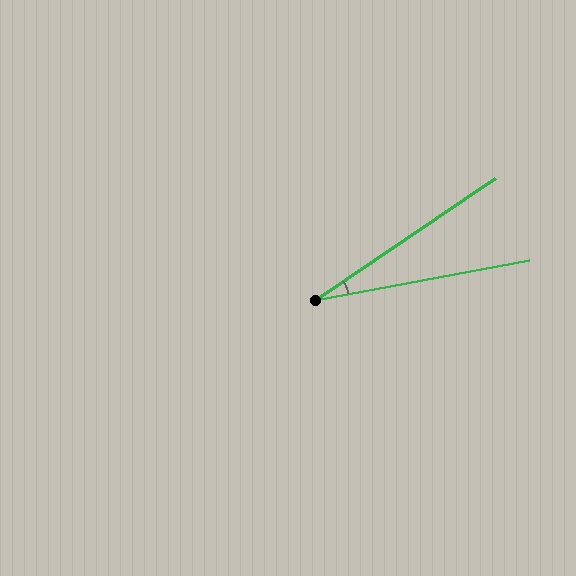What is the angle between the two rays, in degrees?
Approximately 23 degrees.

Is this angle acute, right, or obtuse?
It is acute.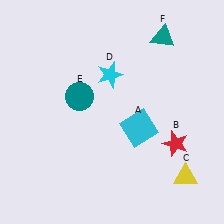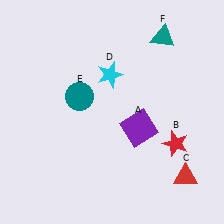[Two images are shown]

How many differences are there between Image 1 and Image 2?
There are 2 differences between the two images.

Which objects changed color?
A changed from cyan to purple. C changed from yellow to red.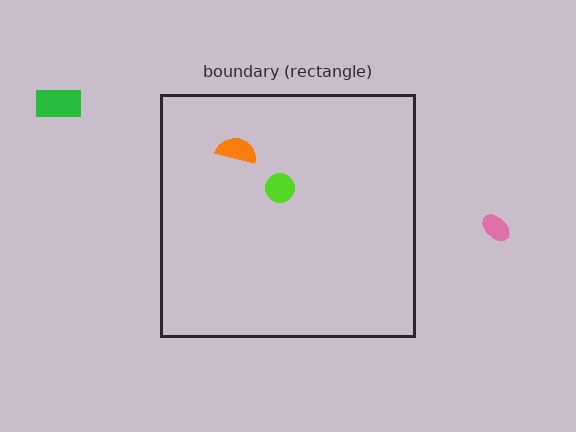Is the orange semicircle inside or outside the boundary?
Inside.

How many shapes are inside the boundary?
2 inside, 2 outside.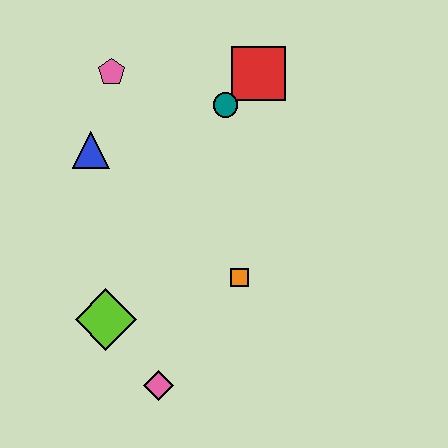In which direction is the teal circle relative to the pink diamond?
The teal circle is above the pink diamond.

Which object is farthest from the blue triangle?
The pink diamond is farthest from the blue triangle.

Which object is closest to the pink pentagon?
The blue triangle is closest to the pink pentagon.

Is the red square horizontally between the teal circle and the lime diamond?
No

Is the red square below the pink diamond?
No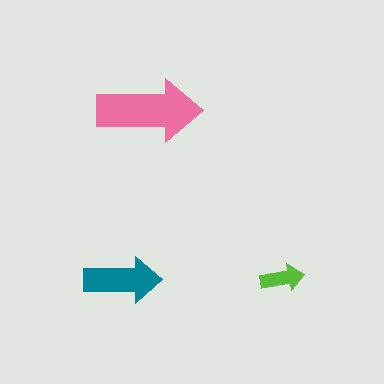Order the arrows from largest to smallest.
the pink one, the teal one, the lime one.